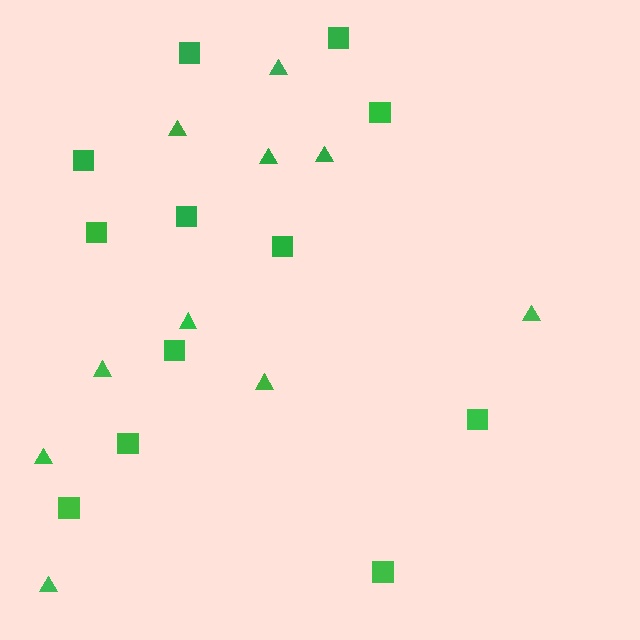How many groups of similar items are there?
There are 2 groups: one group of squares (12) and one group of triangles (10).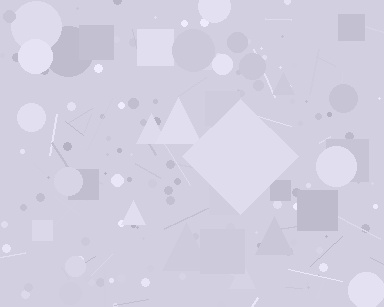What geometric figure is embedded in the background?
A diamond is embedded in the background.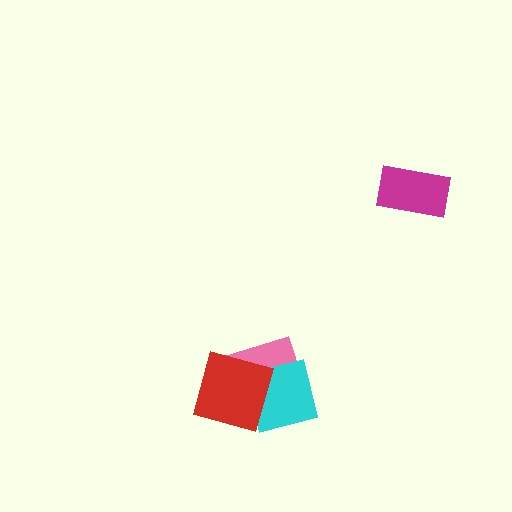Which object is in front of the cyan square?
The red diamond is in front of the cyan square.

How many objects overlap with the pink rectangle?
2 objects overlap with the pink rectangle.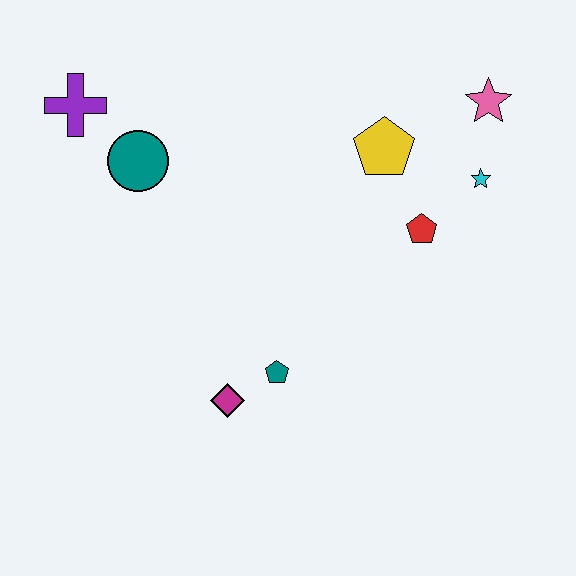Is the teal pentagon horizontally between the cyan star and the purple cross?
Yes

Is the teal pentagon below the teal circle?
Yes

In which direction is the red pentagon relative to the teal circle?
The red pentagon is to the right of the teal circle.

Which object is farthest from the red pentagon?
The purple cross is farthest from the red pentagon.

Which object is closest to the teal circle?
The purple cross is closest to the teal circle.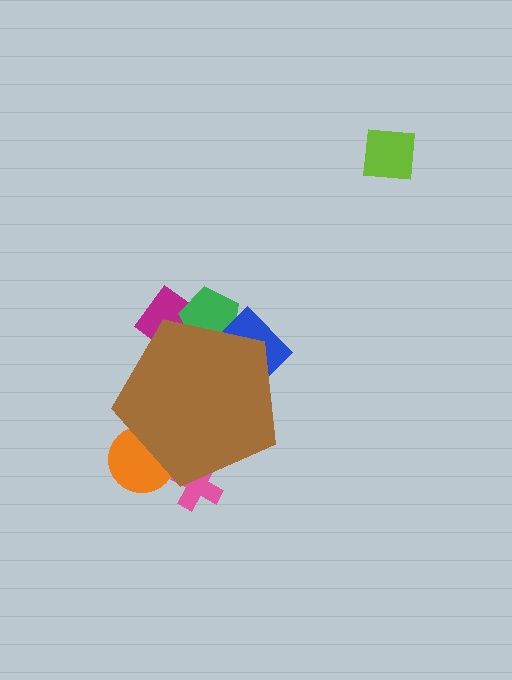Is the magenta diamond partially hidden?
Yes, the magenta diamond is partially hidden behind the brown pentagon.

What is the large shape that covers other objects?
A brown pentagon.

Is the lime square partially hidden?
No, the lime square is fully visible.